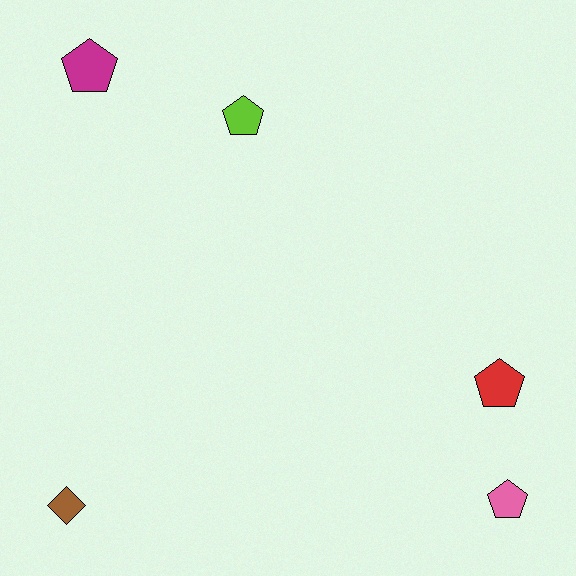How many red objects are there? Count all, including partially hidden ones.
There is 1 red object.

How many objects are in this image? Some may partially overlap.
There are 5 objects.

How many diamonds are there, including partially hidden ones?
There is 1 diamond.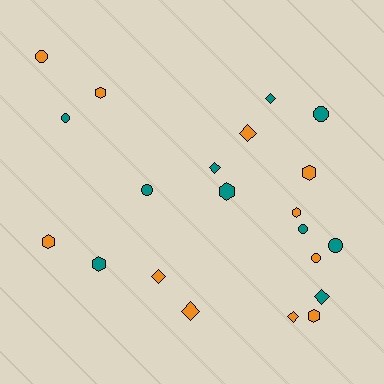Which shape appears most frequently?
Hexagon, with 7 objects.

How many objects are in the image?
There are 21 objects.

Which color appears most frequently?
Orange, with 11 objects.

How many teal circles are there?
There are 5 teal circles.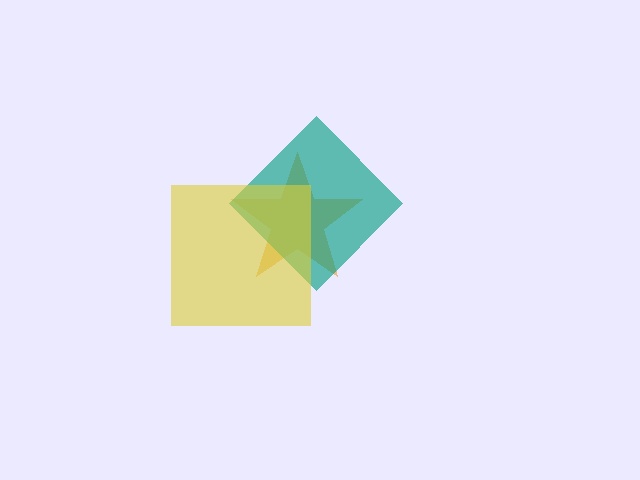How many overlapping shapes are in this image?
There are 3 overlapping shapes in the image.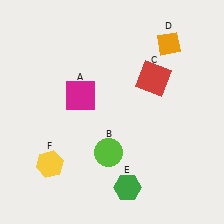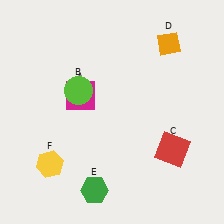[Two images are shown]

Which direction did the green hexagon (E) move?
The green hexagon (E) moved left.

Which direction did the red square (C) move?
The red square (C) moved down.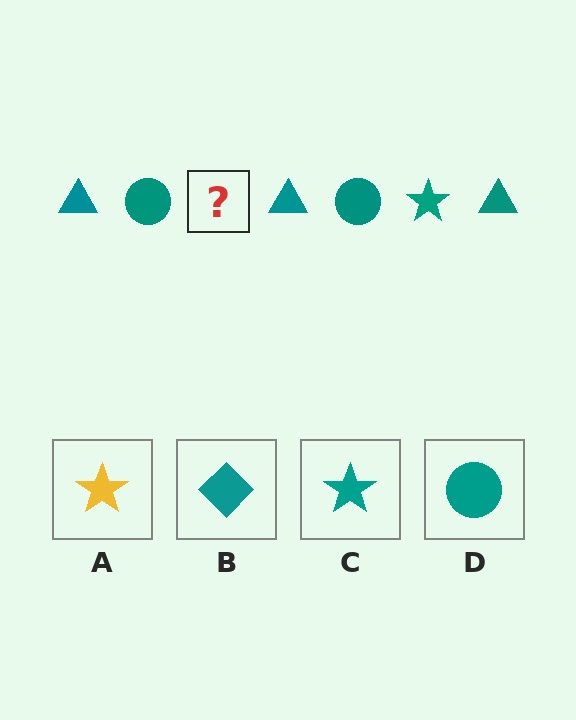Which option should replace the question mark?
Option C.